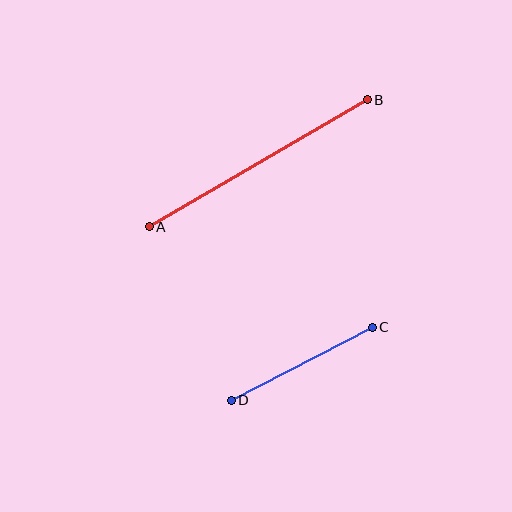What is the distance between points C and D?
The distance is approximately 159 pixels.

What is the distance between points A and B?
The distance is approximately 252 pixels.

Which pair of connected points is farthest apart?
Points A and B are farthest apart.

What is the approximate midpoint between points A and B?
The midpoint is at approximately (258, 163) pixels.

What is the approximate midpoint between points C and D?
The midpoint is at approximately (302, 364) pixels.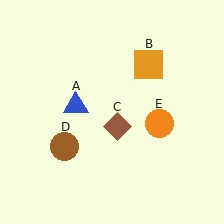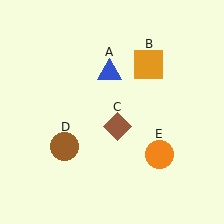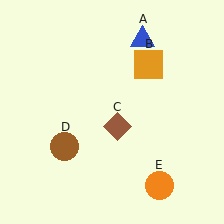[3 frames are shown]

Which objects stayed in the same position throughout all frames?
Orange square (object B) and brown diamond (object C) and brown circle (object D) remained stationary.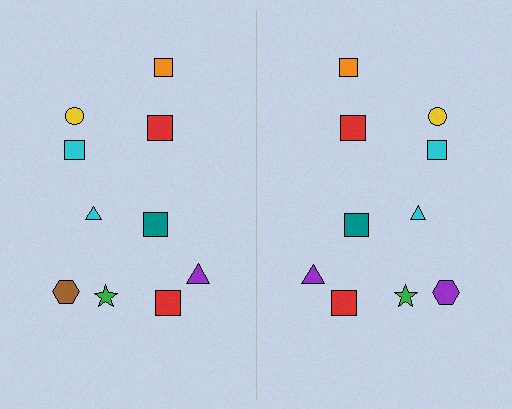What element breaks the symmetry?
The purple hexagon on the right side breaks the symmetry — its mirror counterpart is brown.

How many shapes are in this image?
There are 20 shapes in this image.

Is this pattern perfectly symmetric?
No, the pattern is not perfectly symmetric. The purple hexagon on the right side breaks the symmetry — its mirror counterpart is brown.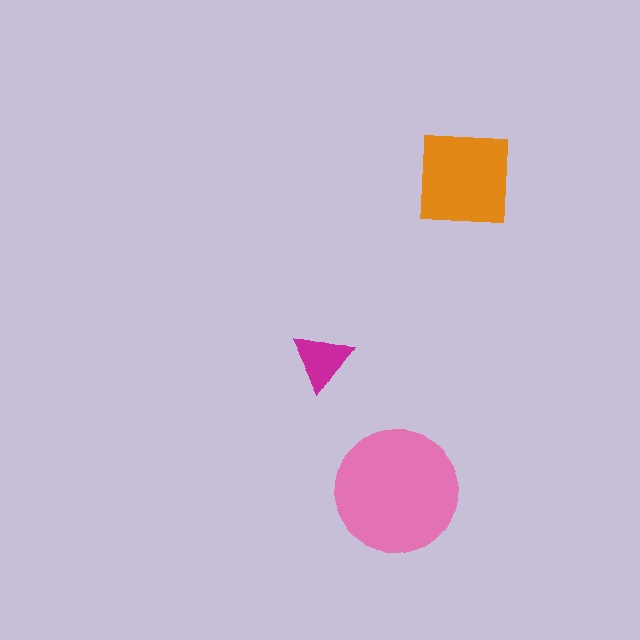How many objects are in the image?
There are 3 objects in the image.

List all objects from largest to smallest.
The pink circle, the orange square, the magenta triangle.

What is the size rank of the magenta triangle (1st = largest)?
3rd.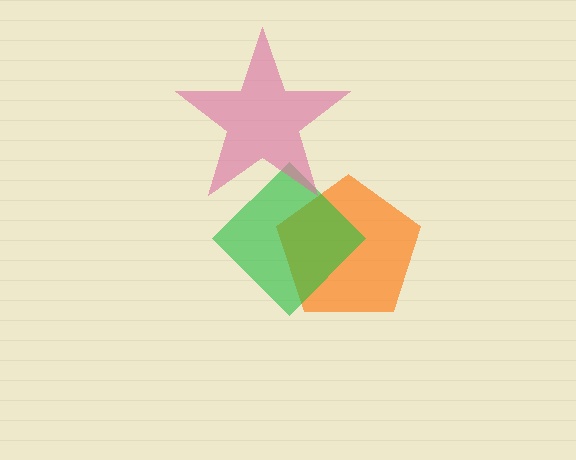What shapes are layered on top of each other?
The layered shapes are: an orange pentagon, a green diamond, a pink star.